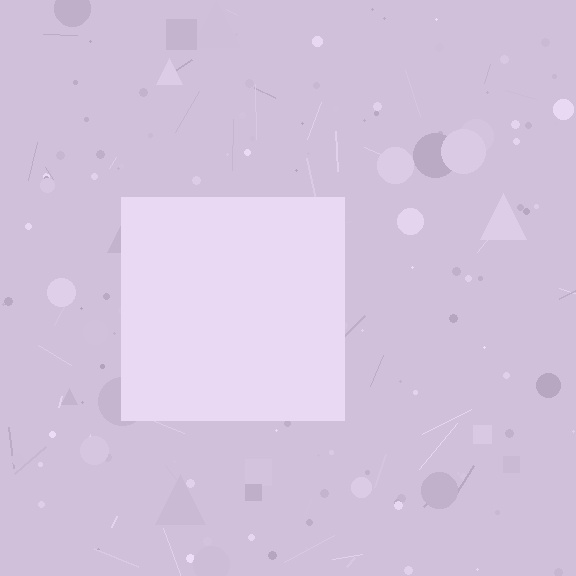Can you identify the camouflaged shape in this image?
The camouflaged shape is a square.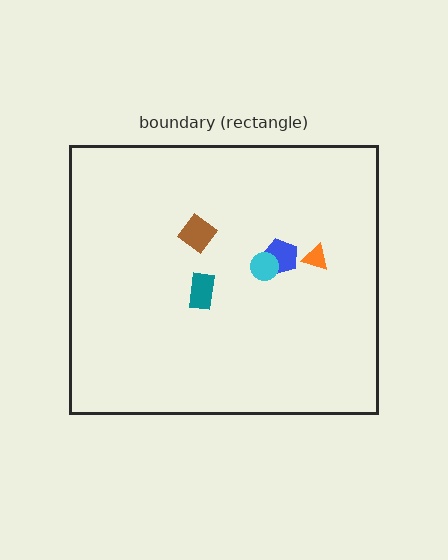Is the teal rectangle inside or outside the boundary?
Inside.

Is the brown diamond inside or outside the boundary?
Inside.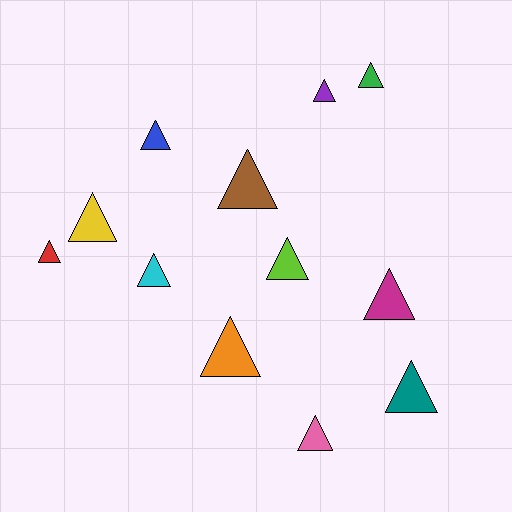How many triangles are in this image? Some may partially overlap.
There are 12 triangles.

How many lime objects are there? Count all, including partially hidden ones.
There is 1 lime object.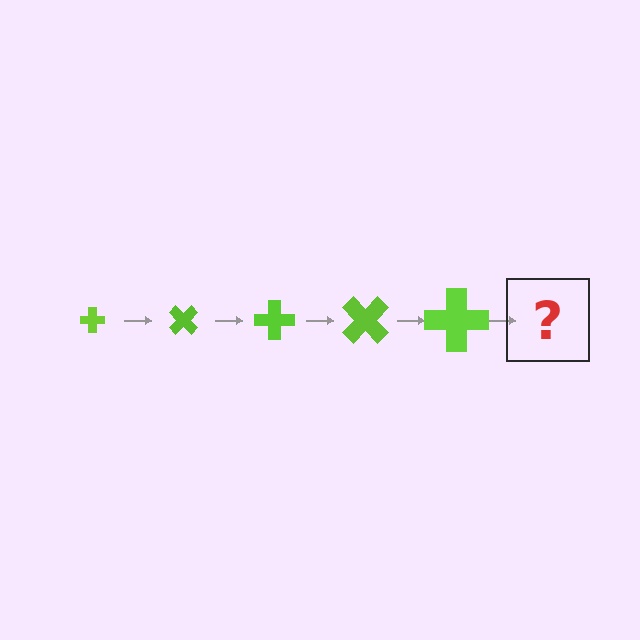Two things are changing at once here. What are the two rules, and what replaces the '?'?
The two rules are that the cross grows larger each step and it rotates 45 degrees each step. The '?' should be a cross, larger than the previous one and rotated 225 degrees from the start.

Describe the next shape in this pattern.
It should be a cross, larger than the previous one and rotated 225 degrees from the start.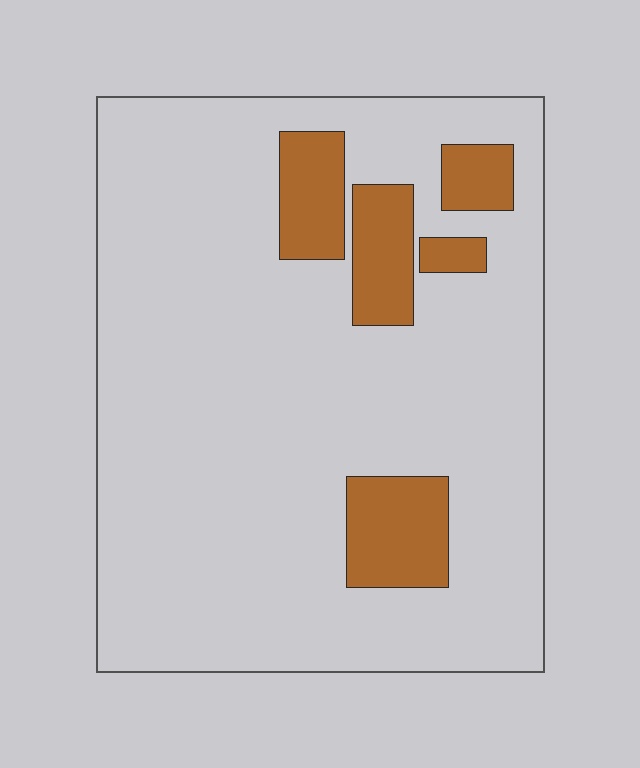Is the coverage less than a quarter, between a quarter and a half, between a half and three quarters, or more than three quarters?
Less than a quarter.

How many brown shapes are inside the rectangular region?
5.